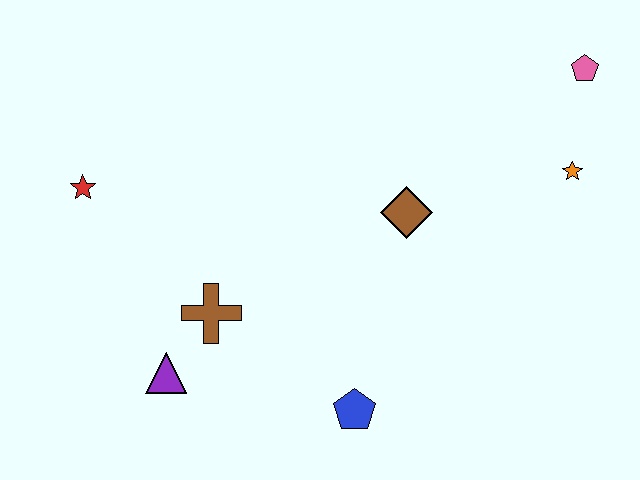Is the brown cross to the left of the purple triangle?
No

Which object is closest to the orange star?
The pink pentagon is closest to the orange star.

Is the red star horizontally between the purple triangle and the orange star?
No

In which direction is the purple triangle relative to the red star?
The purple triangle is below the red star.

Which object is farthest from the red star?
The pink pentagon is farthest from the red star.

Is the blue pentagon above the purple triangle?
No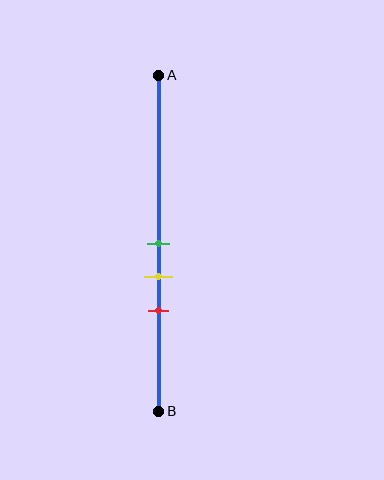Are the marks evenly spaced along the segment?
Yes, the marks are approximately evenly spaced.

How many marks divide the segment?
There are 3 marks dividing the segment.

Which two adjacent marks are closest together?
The green and yellow marks are the closest adjacent pair.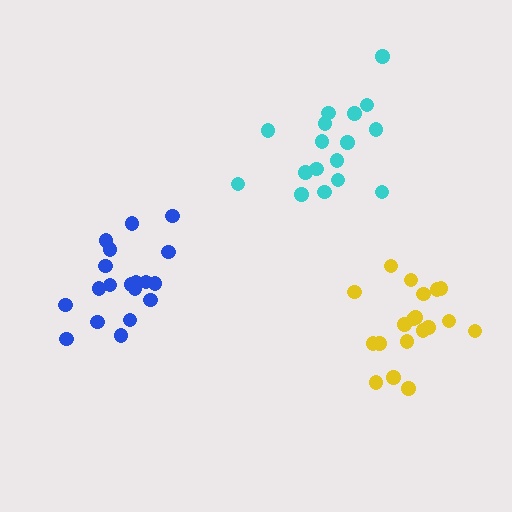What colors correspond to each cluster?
The clusters are colored: blue, yellow, cyan.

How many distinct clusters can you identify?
There are 3 distinct clusters.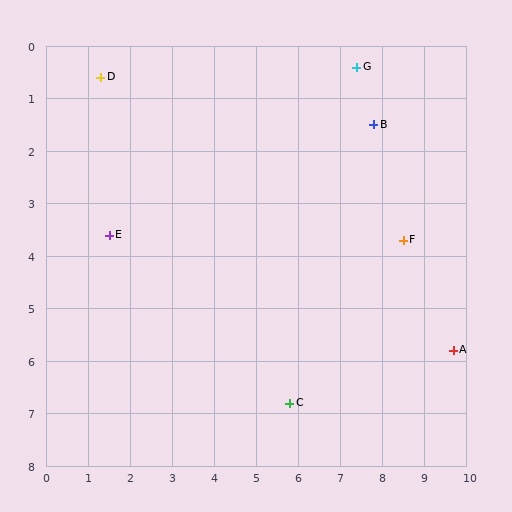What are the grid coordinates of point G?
Point G is at approximately (7.4, 0.4).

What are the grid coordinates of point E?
Point E is at approximately (1.5, 3.6).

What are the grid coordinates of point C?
Point C is at approximately (5.8, 6.8).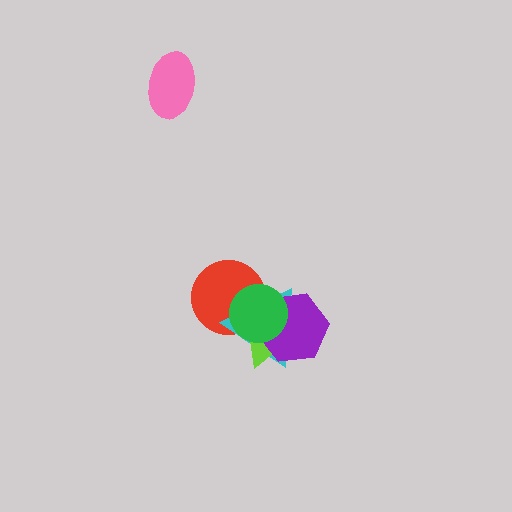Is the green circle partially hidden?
No, no other shape covers it.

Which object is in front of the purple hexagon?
The green circle is in front of the purple hexagon.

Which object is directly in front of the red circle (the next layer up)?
The cyan triangle is directly in front of the red circle.